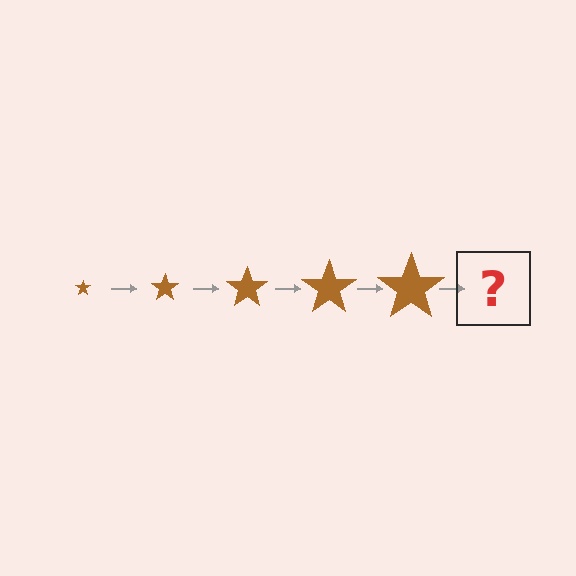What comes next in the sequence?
The next element should be a brown star, larger than the previous one.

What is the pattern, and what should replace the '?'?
The pattern is that the star gets progressively larger each step. The '?' should be a brown star, larger than the previous one.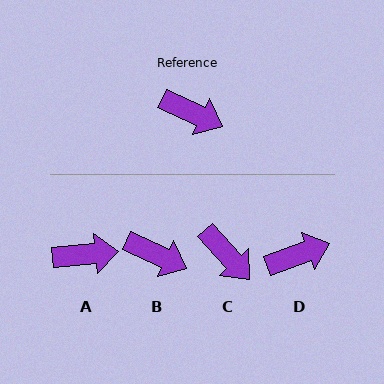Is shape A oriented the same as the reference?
No, it is off by about 30 degrees.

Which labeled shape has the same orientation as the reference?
B.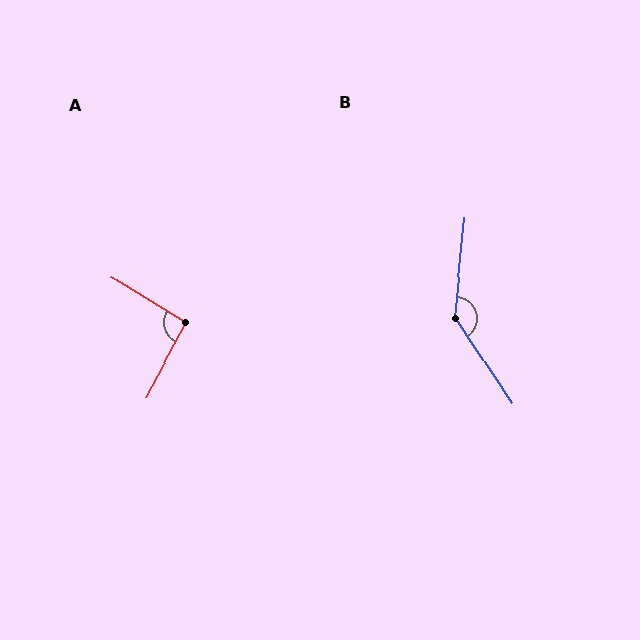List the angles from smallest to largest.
A (93°), B (141°).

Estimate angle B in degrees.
Approximately 141 degrees.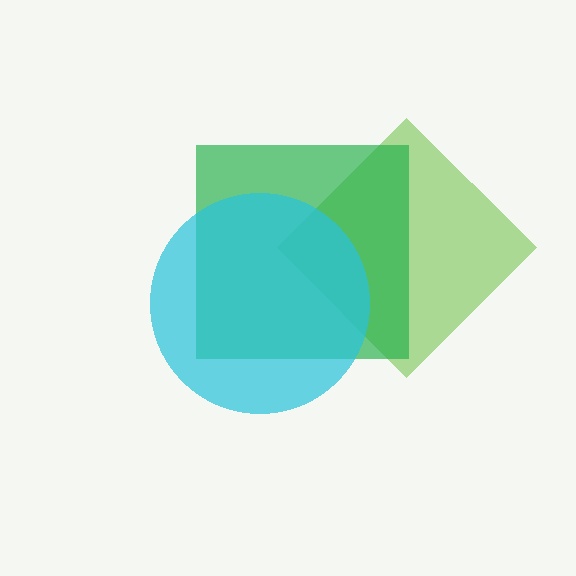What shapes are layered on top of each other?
The layered shapes are: a lime diamond, a green square, a cyan circle.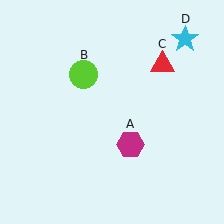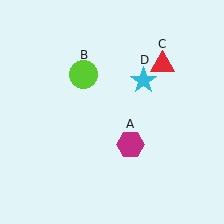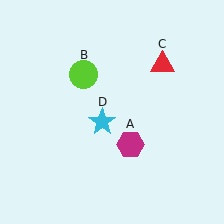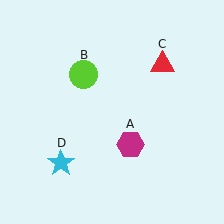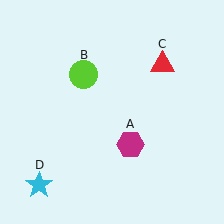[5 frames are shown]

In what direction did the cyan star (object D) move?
The cyan star (object D) moved down and to the left.